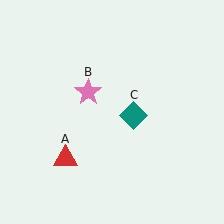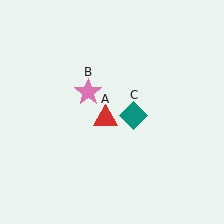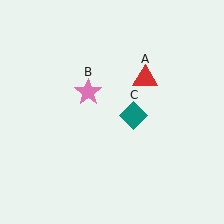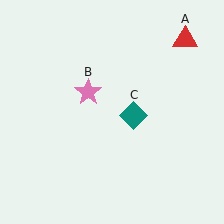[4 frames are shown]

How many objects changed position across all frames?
1 object changed position: red triangle (object A).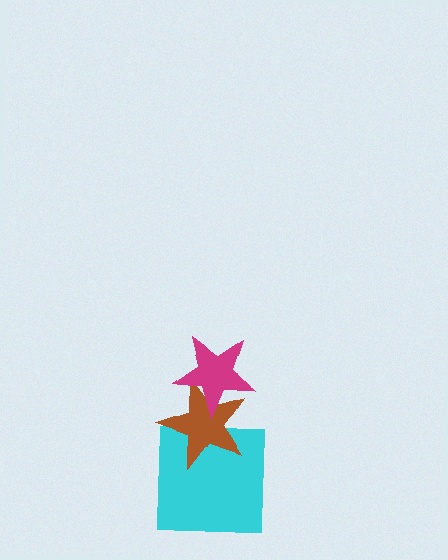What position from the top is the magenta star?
The magenta star is 1st from the top.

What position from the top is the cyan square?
The cyan square is 3rd from the top.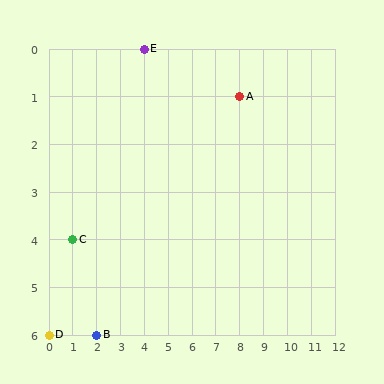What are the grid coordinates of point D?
Point D is at grid coordinates (0, 6).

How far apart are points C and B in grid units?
Points C and B are 1 column and 2 rows apart (about 2.2 grid units diagonally).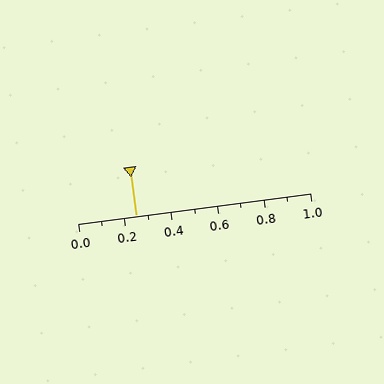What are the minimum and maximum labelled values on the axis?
The axis runs from 0.0 to 1.0.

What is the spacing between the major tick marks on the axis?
The major ticks are spaced 0.2 apart.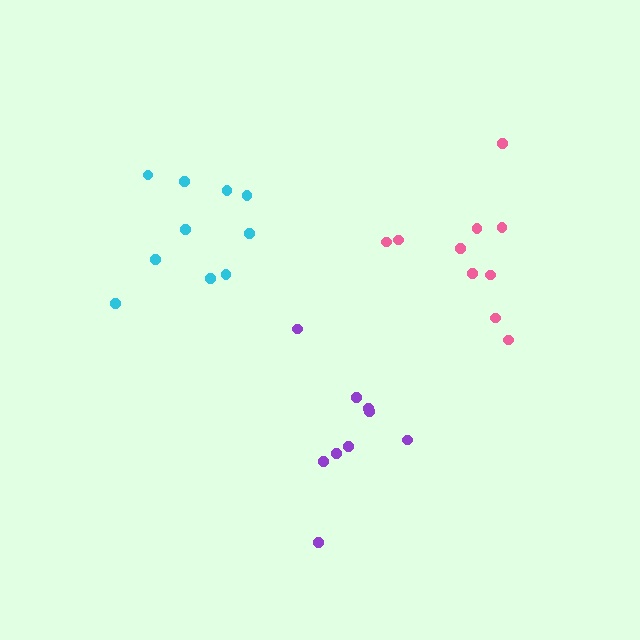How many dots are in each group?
Group 1: 10 dots, Group 2: 10 dots, Group 3: 9 dots (29 total).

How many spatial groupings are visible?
There are 3 spatial groupings.